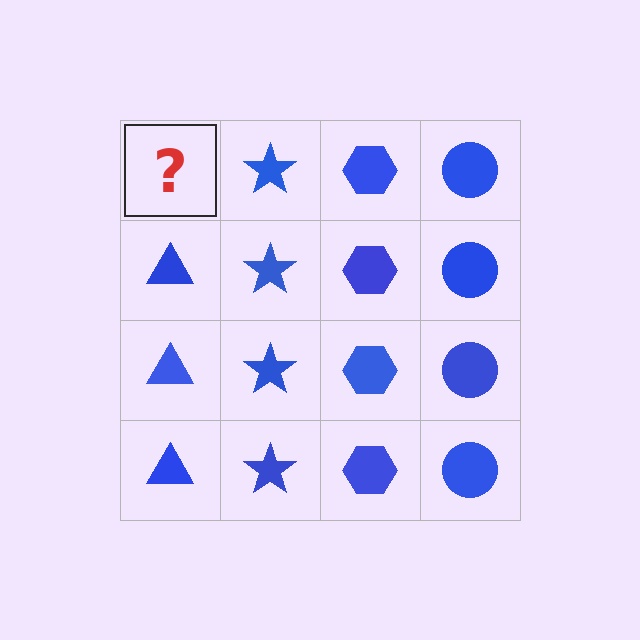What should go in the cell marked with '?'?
The missing cell should contain a blue triangle.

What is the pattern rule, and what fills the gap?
The rule is that each column has a consistent shape. The gap should be filled with a blue triangle.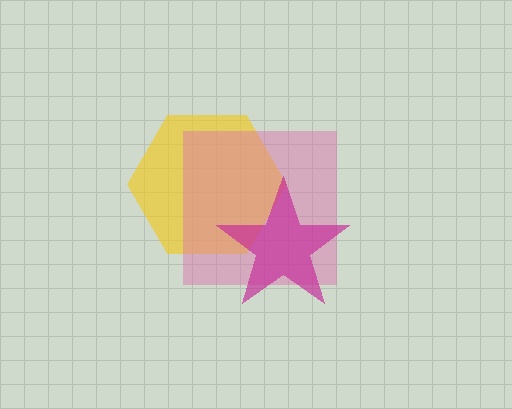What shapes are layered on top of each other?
The layered shapes are: a yellow hexagon, a pink square, a magenta star.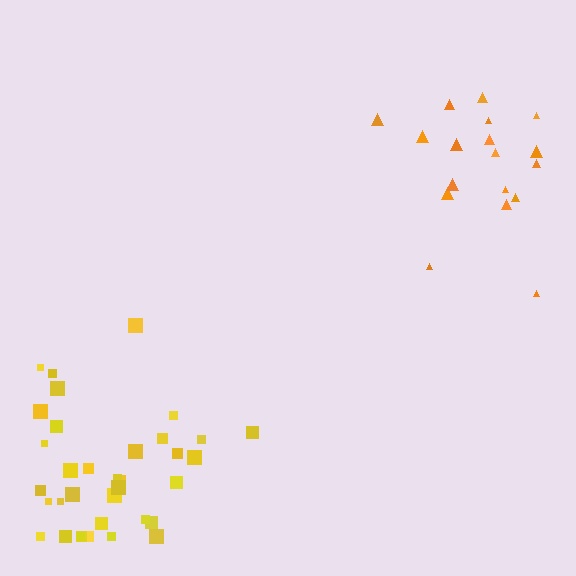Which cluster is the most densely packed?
Yellow.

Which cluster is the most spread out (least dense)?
Orange.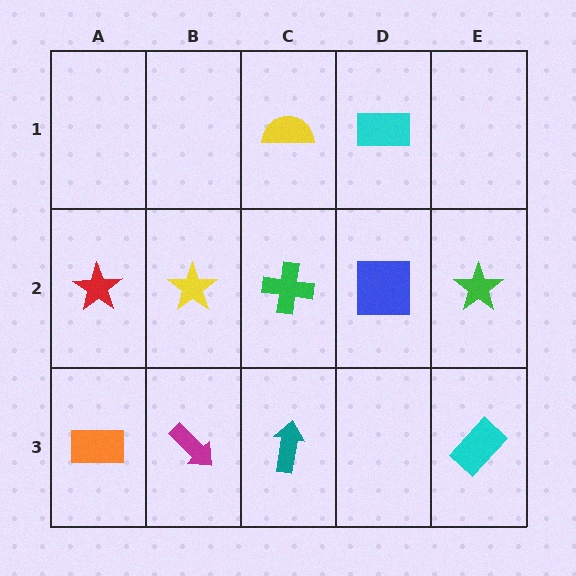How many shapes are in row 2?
5 shapes.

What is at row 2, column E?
A green star.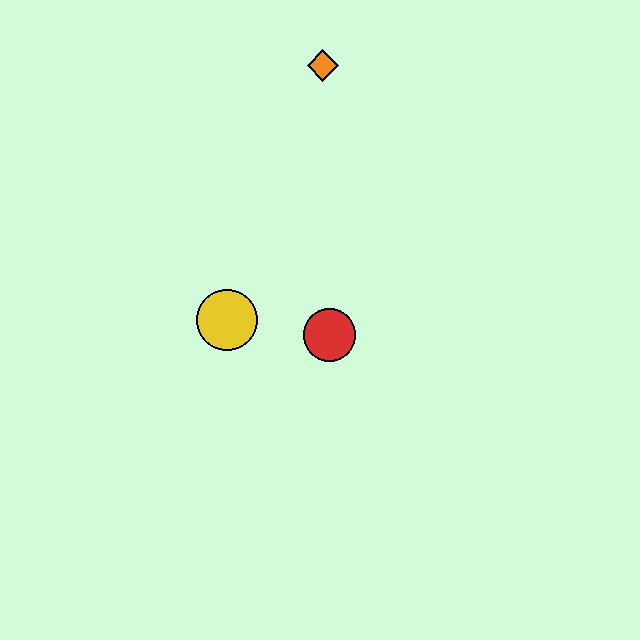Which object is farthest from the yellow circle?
The orange diamond is farthest from the yellow circle.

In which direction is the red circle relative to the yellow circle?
The red circle is to the right of the yellow circle.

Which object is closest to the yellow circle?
The red circle is closest to the yellow circle.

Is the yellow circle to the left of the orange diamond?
Yes